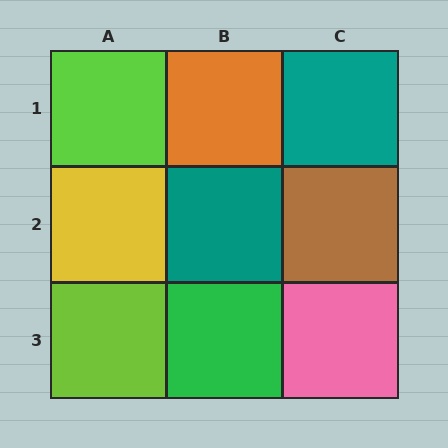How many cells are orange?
1 cell is orange.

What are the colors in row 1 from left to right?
Lime, orange, teal.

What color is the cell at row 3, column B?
Green.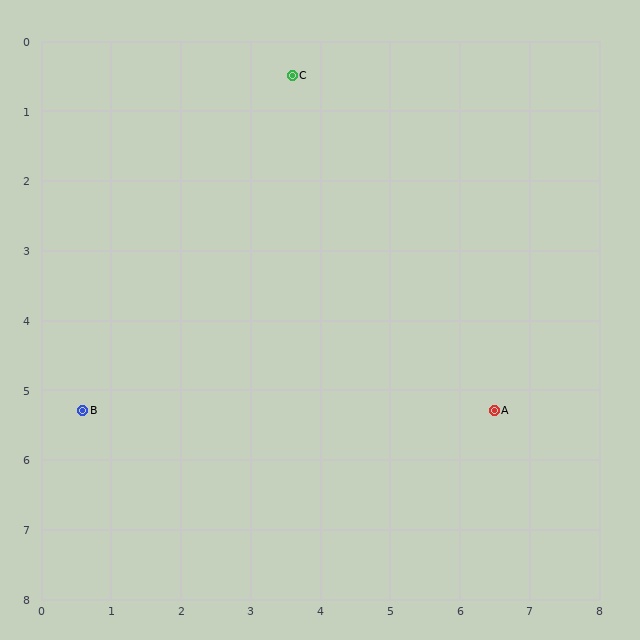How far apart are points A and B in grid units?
Points A and B are about 5.9 grid units apart.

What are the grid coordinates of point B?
Point B is at approximately (0.6, 5.3).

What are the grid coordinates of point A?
Point A is at approximately (6.5, 5.3).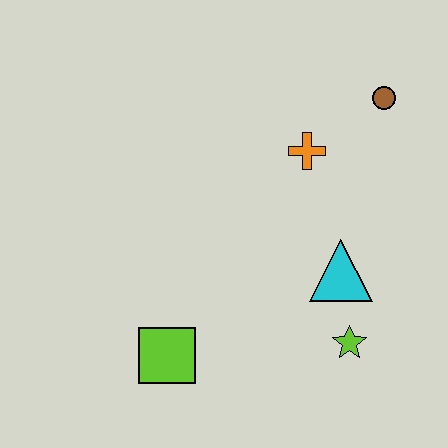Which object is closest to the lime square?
The lime star is closest to the lime square.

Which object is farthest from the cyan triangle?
The lime square is farthest from the cyan triangle.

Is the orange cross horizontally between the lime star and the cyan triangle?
No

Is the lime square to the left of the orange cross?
Yes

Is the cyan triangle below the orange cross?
Yes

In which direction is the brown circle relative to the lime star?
The brown circle is above the lime star.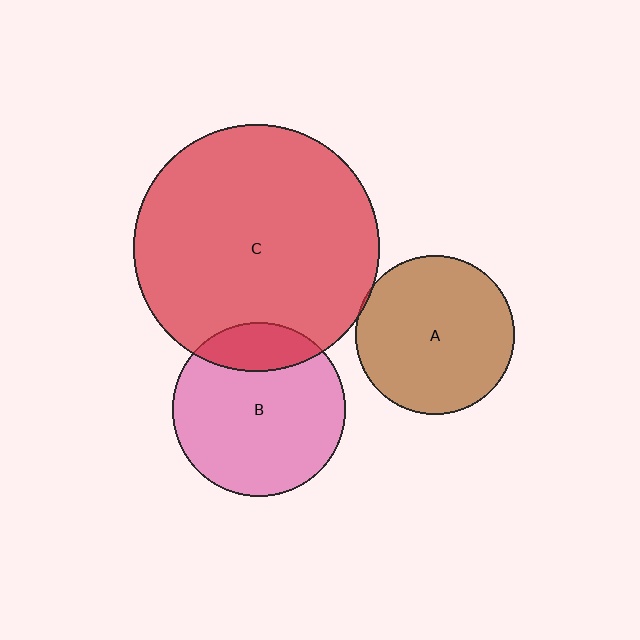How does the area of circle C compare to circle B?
Approximately 2.0 times.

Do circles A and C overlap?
Yes.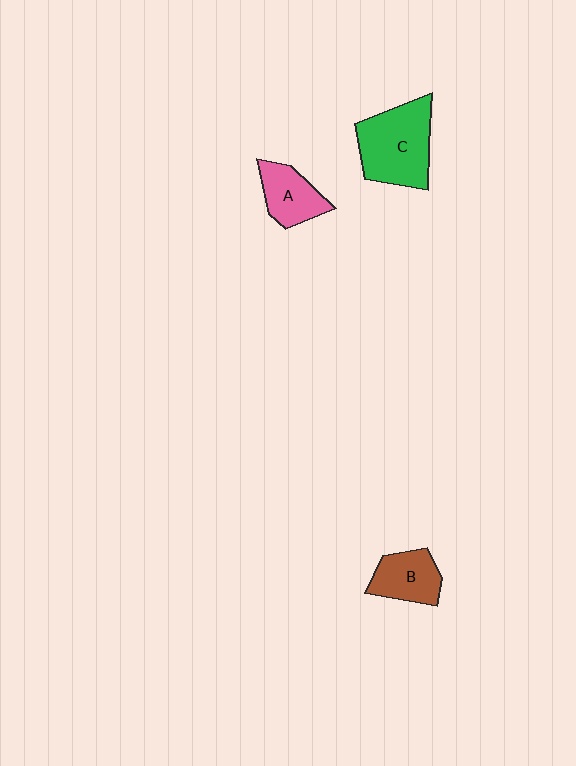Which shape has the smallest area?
Shape A (pink).